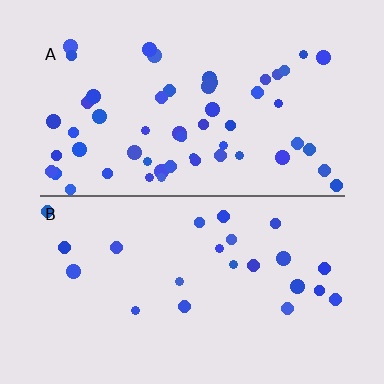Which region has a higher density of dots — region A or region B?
A (the top).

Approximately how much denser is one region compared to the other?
Approximately 2.3× — region A over region B.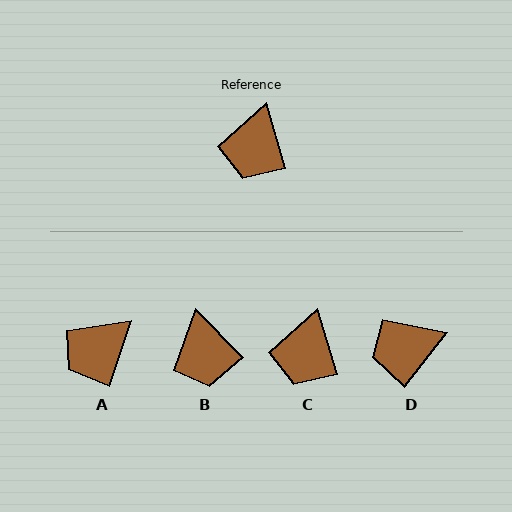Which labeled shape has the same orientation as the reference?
C.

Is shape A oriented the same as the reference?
No, it is off by about 34 degrees.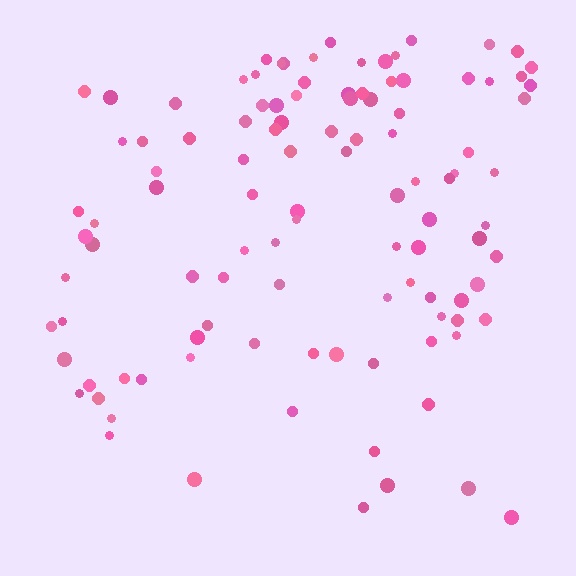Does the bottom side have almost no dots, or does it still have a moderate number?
Still a moderate number, just noticeably fewer than the top.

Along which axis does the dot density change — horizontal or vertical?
Vertical.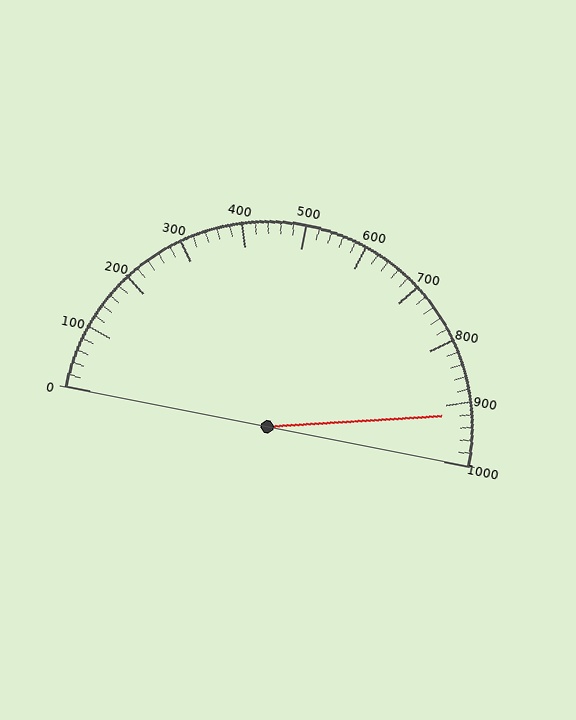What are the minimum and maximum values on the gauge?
The gauge ranges from 0 to 1000.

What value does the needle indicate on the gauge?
The needle indicates approximately 920.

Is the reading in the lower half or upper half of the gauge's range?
The reading is in the upper half of the range (0 to 1000).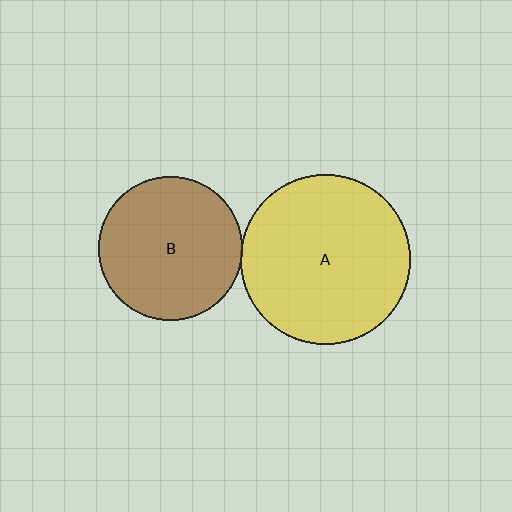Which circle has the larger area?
Circle A (yellow).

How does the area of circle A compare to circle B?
Approximately 1.4 times.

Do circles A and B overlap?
Yes.